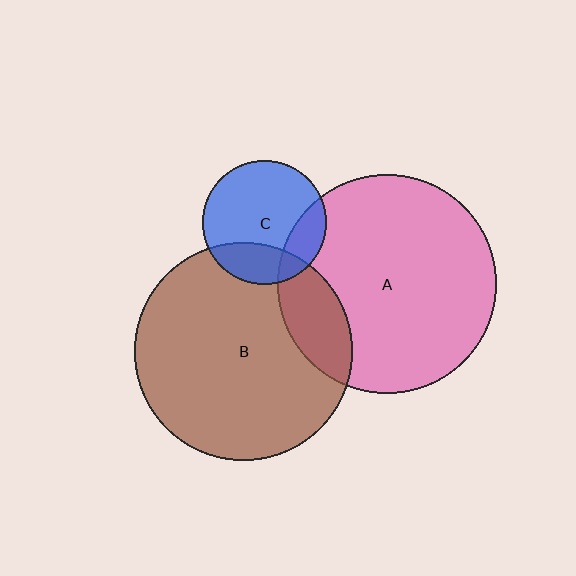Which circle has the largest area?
Circle A (pink).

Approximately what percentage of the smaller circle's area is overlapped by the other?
Approximately 15%.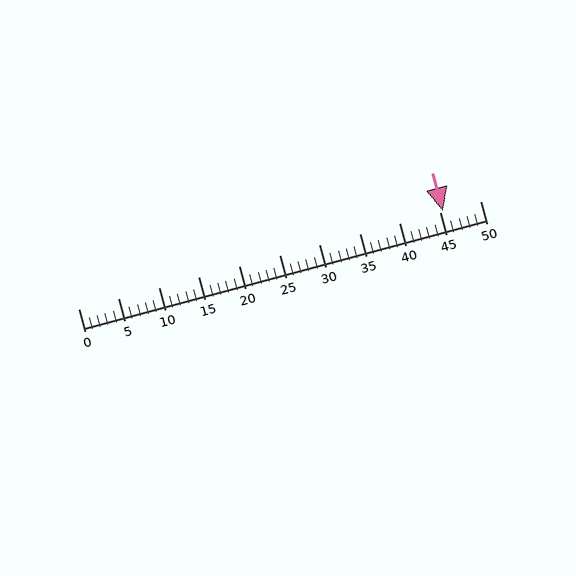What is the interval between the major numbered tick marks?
The major tick marks are spaced 5 units apart.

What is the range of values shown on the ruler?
The ruler shows values from 0 to 50.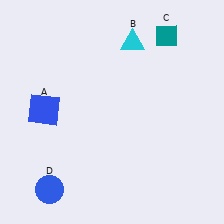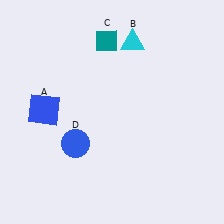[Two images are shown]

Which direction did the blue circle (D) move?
The blue circle (D) moved up.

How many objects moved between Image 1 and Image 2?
2 objects moved between the two images.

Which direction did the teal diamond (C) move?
The teal diamond (C) moved left.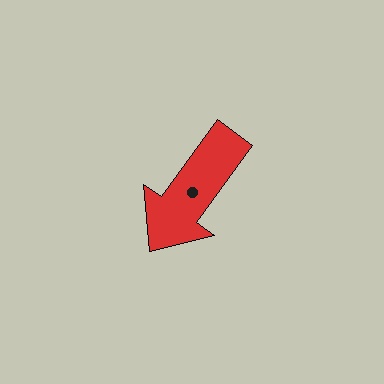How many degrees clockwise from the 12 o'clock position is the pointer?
Approximately 216 degrees.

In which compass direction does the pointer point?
Southwest.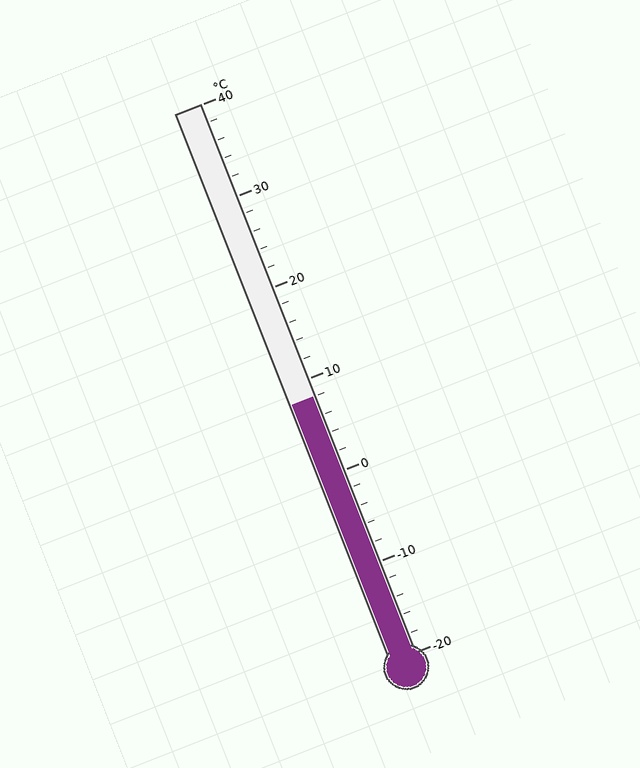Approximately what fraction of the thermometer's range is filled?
The thermometer is filled to approximately 45% of its range.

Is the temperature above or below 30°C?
The temperature is below 30°C.